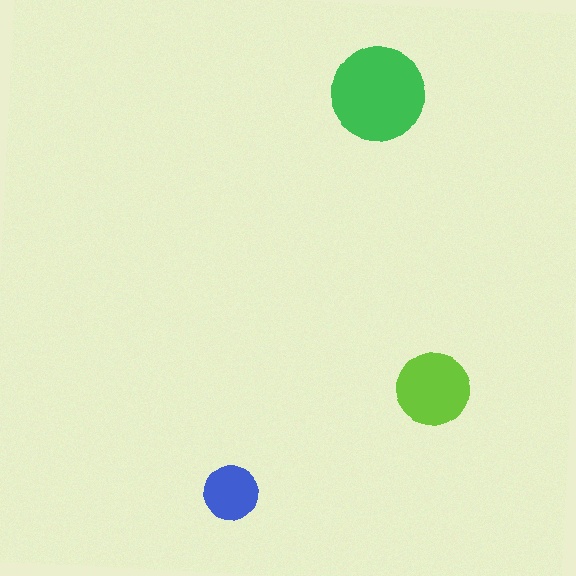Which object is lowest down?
The blue circle is bottommost.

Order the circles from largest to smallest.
the green one, the lime one, the blue one.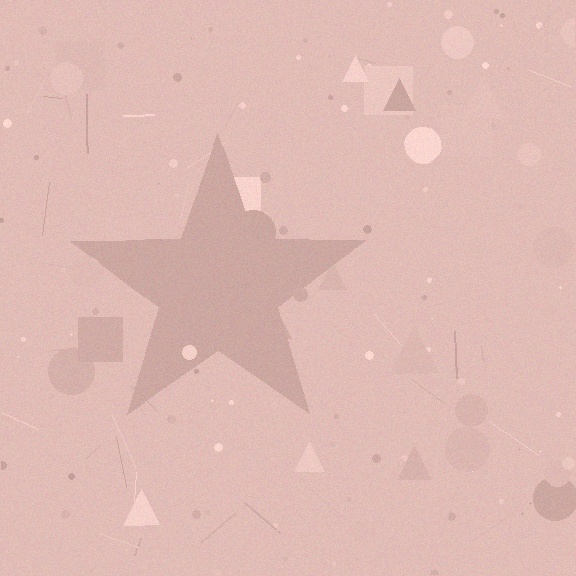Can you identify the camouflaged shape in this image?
The camouflaged shape is a star.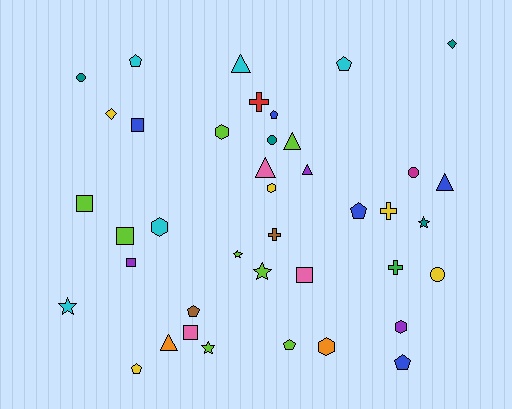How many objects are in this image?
There are 40 objects.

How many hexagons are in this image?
There are 5 hexagons.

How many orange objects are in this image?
There are 2 orange objects.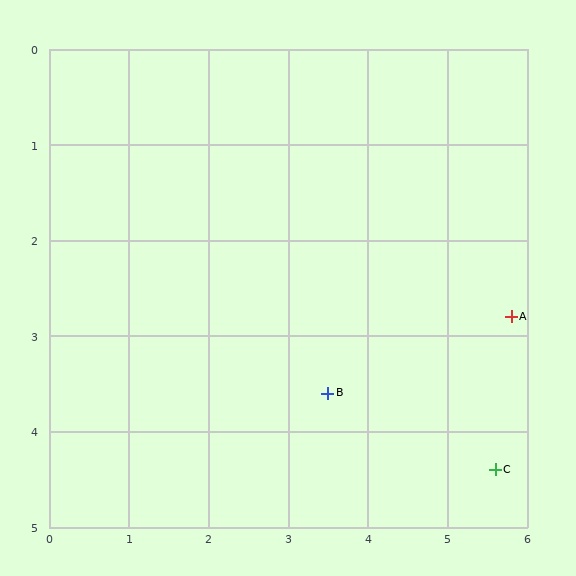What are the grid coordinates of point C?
Point C is at approximately (5.6, 4.4).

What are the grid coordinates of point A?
Point A is at approximately (5.8, 2.8).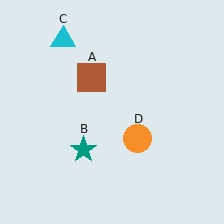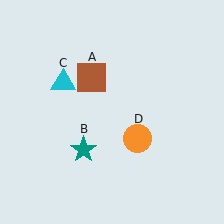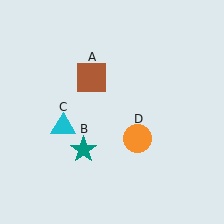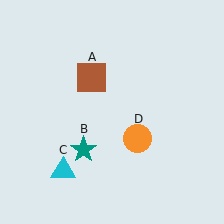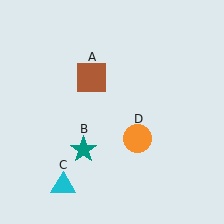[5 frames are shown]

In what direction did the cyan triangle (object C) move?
The cyan triangle (object C) moved down.